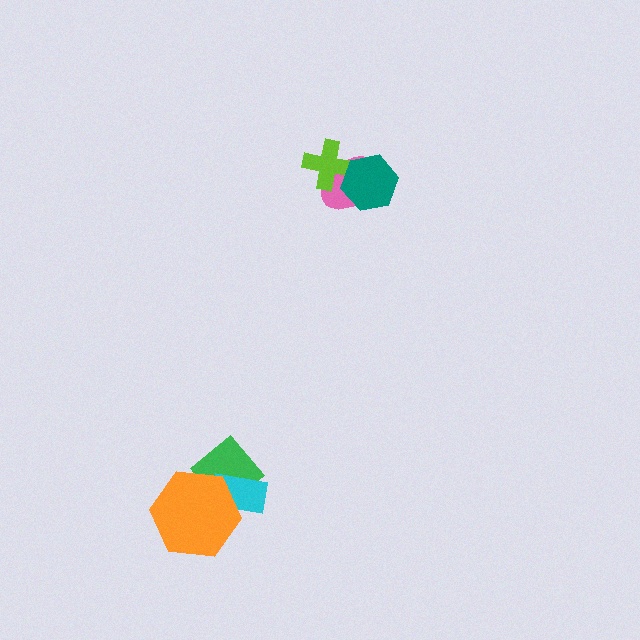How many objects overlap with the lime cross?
2 objects overlap with the lime cross.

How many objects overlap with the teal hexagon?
2 objects overlap with the teal hexagon.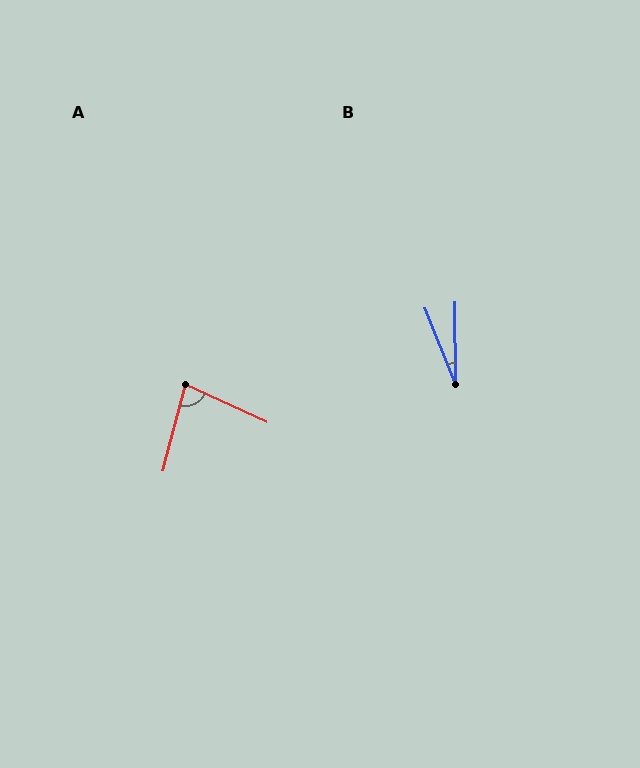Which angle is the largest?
A, at approximately 80 degrees.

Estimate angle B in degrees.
Approximately 22 degrees.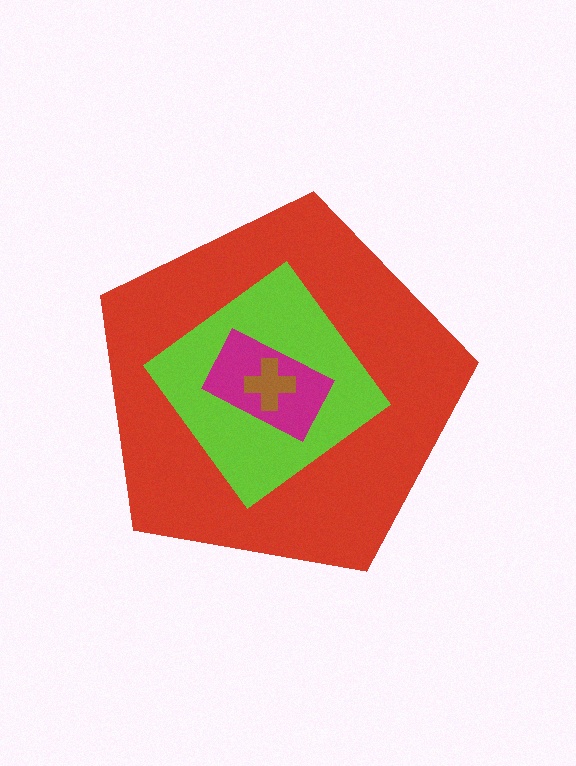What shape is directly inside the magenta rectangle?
The brown cross.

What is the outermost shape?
The red pentagon.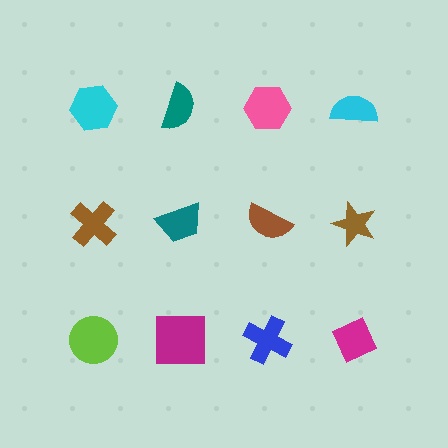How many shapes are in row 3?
4 shapes.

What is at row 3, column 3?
A blue cross.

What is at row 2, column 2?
A teal trapezoid.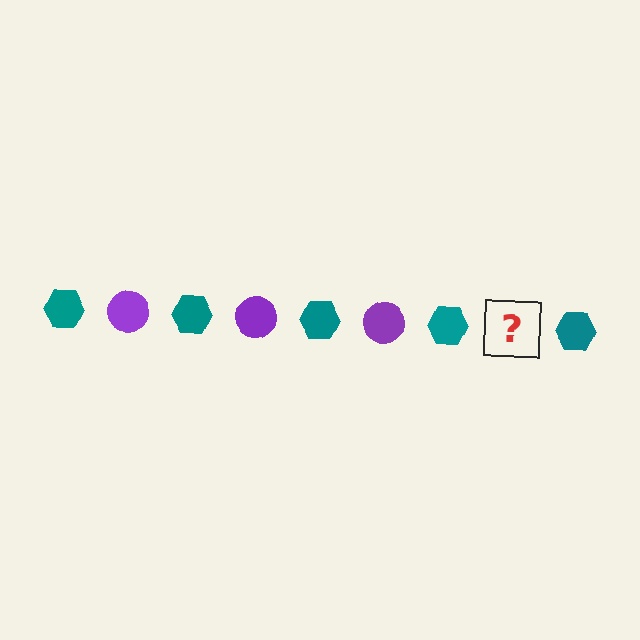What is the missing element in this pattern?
The missing element is a purple circle.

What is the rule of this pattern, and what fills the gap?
The rule is that the pattern alternates between teal hexagon and purple circle. The gap should be filled with a purple circle.